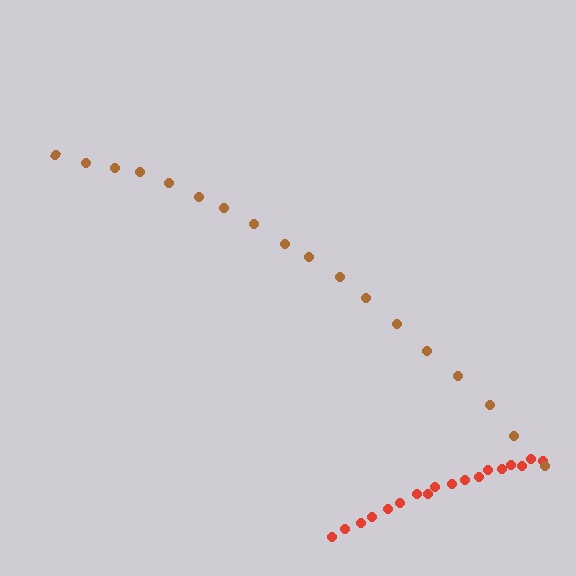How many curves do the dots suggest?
There are 2 distinct paths.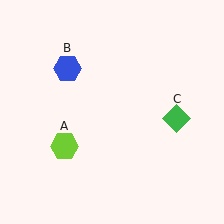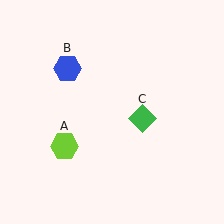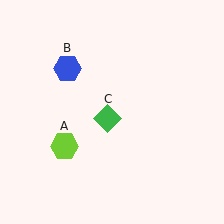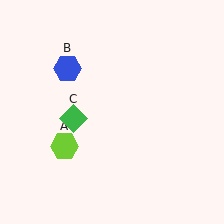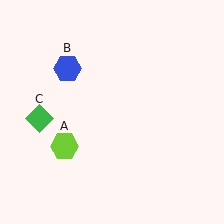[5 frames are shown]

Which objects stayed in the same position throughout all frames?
Lime hexagon (object A) and blue hexagon (object B) remained stationary.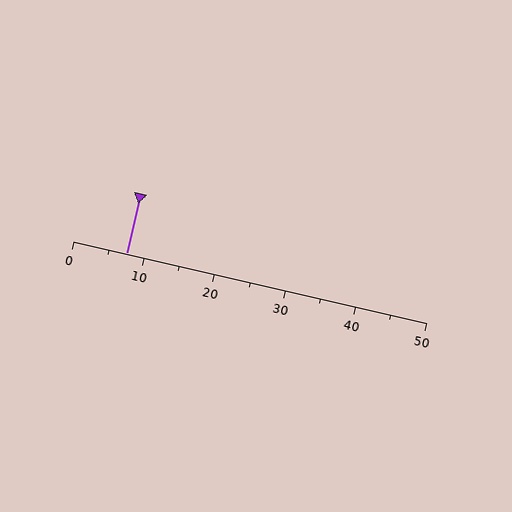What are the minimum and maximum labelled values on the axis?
The axis runs from 0 to 50.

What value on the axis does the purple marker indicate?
The marker indicates approximately 7.5.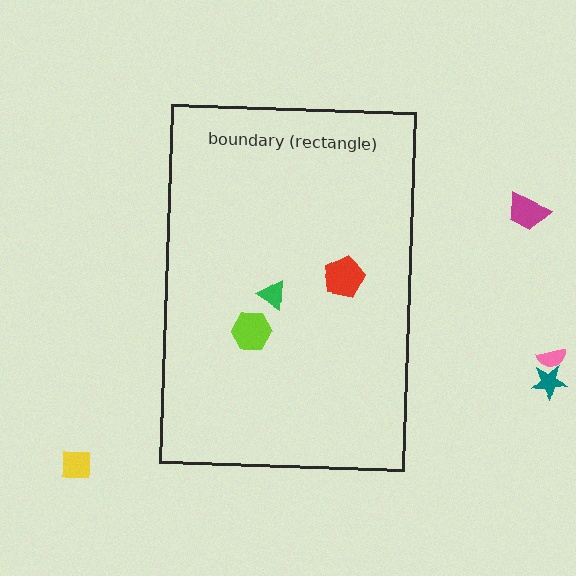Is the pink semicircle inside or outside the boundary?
Outside.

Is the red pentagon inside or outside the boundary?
Inside.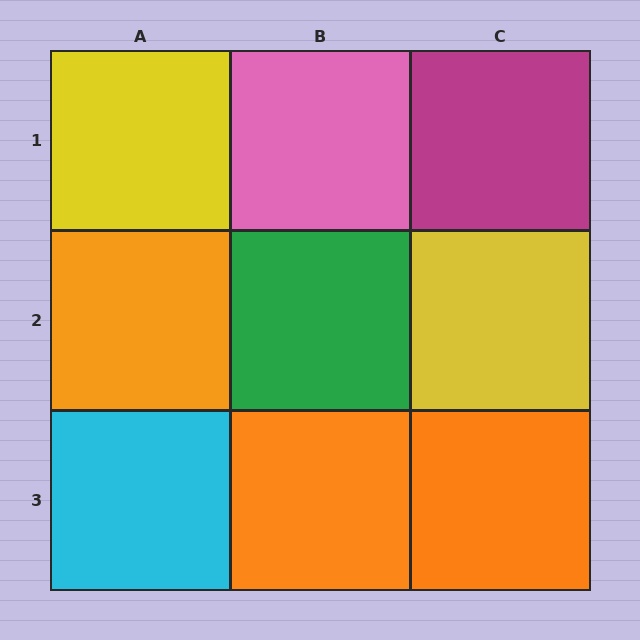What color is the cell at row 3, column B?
Orange.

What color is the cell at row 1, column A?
Yellow.